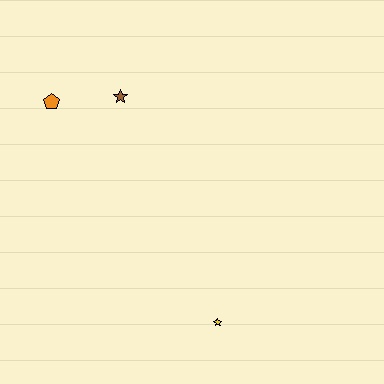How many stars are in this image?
There are 2 stars.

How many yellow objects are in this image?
There is 1 yellow object.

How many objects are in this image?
There are 3 objects.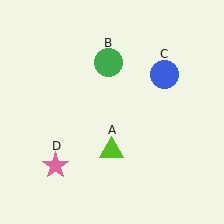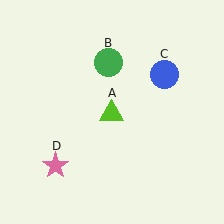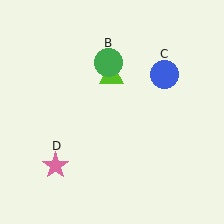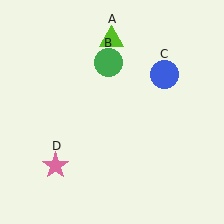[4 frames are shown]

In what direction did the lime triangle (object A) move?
The lime triangle (object A) moved up.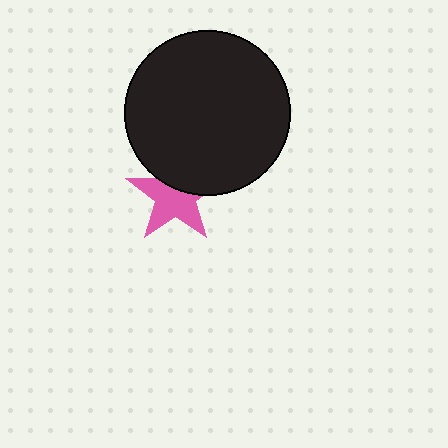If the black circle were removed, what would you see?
You would see the complete pink star.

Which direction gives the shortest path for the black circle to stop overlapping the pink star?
Moving up gives the shortest separation.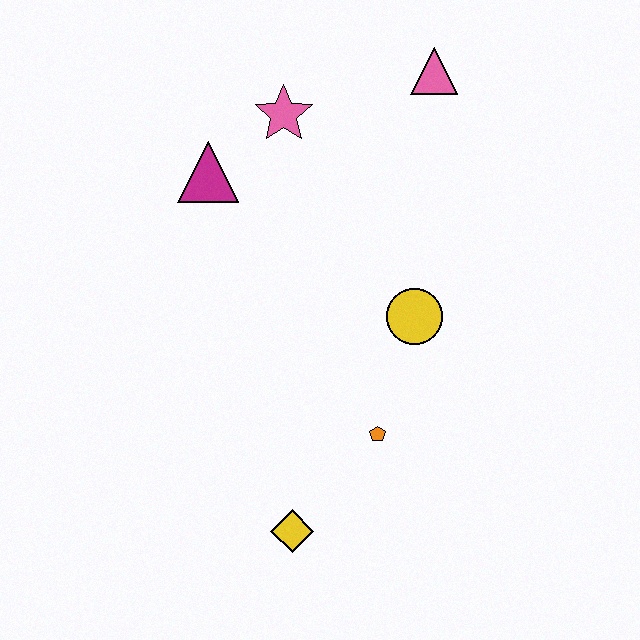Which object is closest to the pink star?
The magenta triangle is closest to the pink star.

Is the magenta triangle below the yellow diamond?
No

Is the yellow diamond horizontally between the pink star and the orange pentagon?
Yes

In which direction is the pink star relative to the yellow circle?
The pink star is above the yellow circle.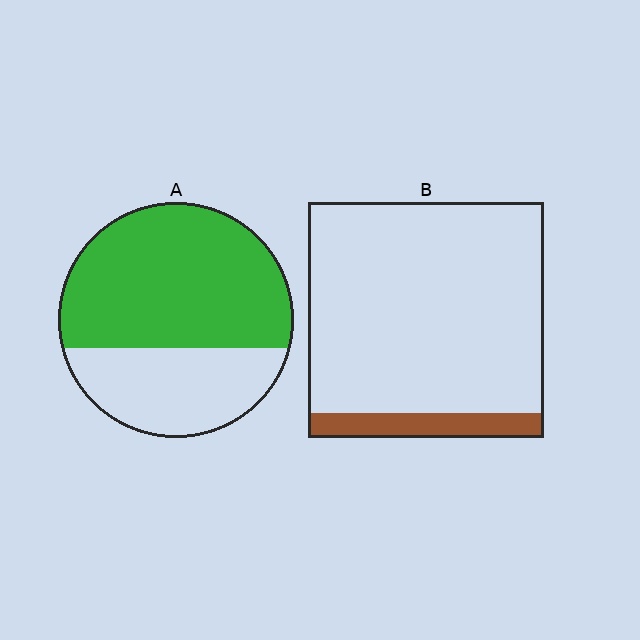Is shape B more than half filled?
No.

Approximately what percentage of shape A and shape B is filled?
A is approximately 65% and B is approximately 10%.